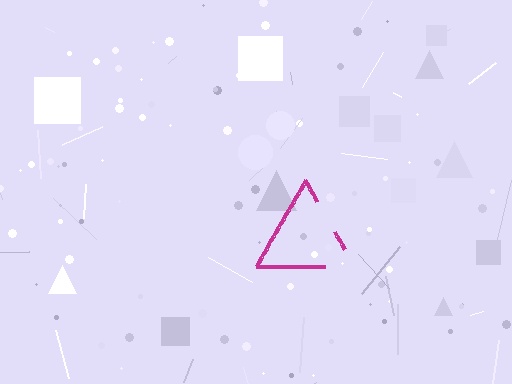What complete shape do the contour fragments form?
The contour fragments form a triangle.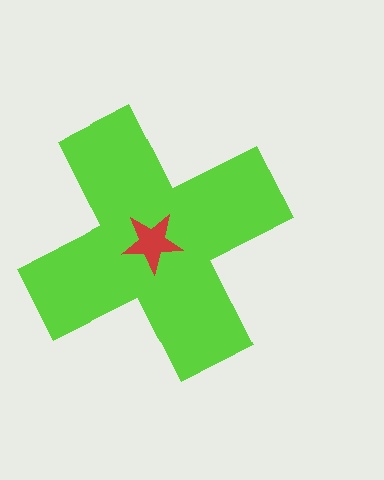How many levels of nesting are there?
2.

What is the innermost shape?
The red star.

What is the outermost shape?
The lime cross.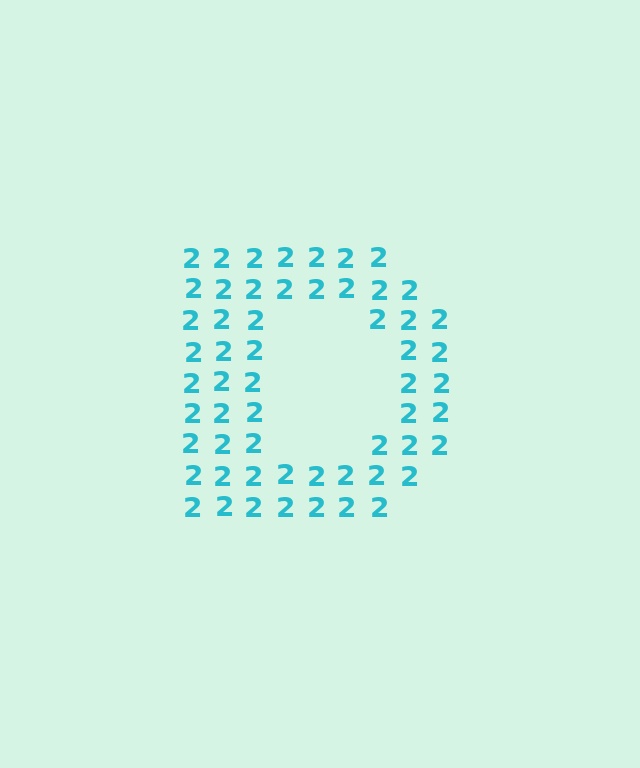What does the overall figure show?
The overall figure shows the letter D.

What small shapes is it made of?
It is made of small digit 2's.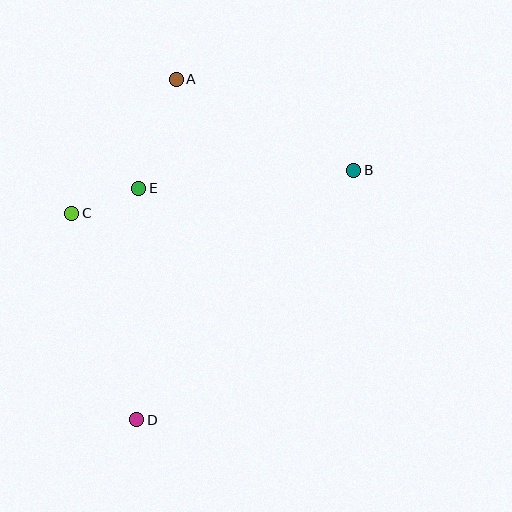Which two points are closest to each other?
Points C and E are closest to each other.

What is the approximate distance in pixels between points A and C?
The distance between A and C is approximately 170 pixels.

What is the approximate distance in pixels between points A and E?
The distance between A and E is approximately 115 pixels.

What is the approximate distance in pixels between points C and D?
The distance between C and D is approximately 216 pixels.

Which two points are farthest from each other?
Points A and D are farthest from each other.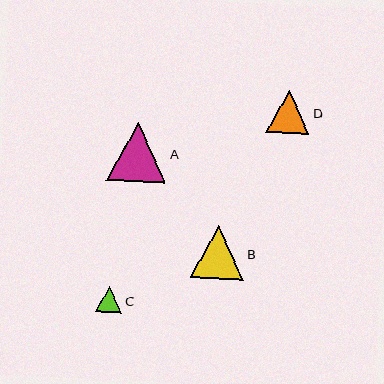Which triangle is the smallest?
Triangle C is the smallest with a size of approximately 26 pixels.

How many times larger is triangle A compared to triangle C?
Triangle A is approximately 2.2 times the size of triangle C.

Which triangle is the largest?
Triangle A is the largest with a size of approximately 59 pixels.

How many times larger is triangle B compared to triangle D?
Triangle B is approximately 1.2 times the size of triangle D.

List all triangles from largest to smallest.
From largest to smallest: A, B, D, C.